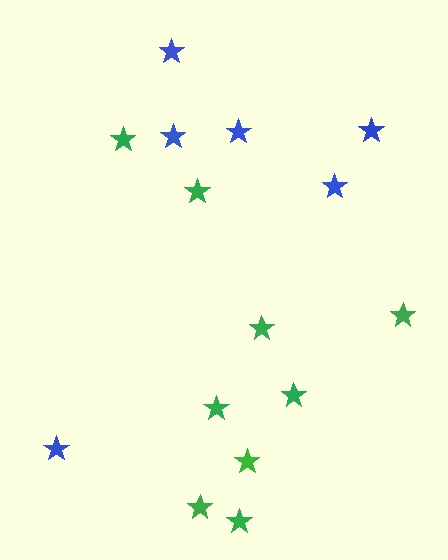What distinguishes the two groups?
There are 2 groups: one group of green stars (9) and one group of blue stars (6).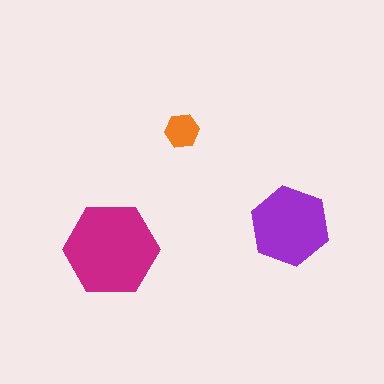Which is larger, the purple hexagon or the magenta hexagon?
The magenta one.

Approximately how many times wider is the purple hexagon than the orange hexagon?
About 2.5 times wider.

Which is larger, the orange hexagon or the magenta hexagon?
The magenta one.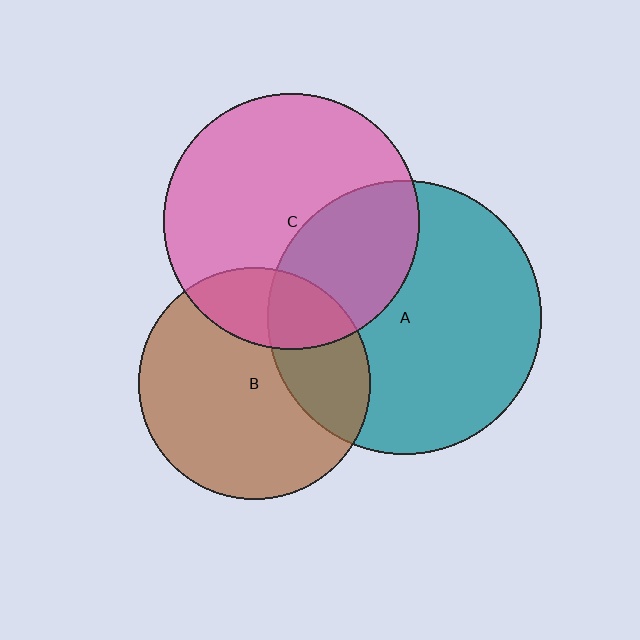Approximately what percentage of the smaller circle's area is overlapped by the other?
Approximately 35%.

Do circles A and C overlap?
Yes.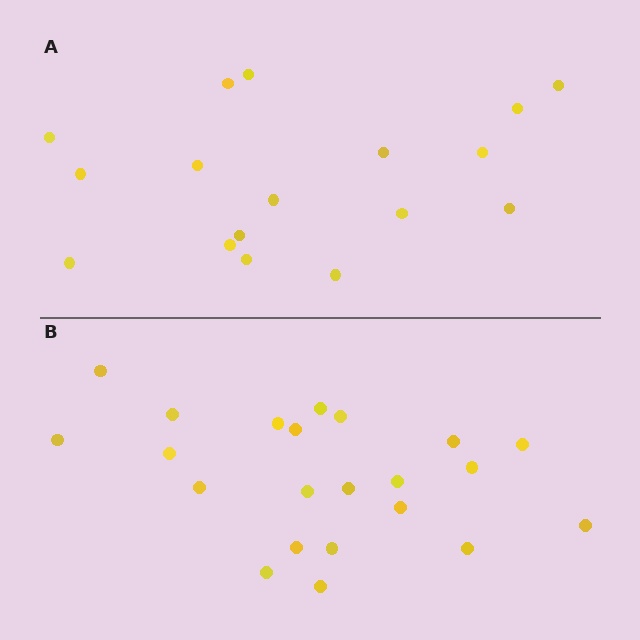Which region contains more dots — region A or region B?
Region B (the bottom region) has more dots.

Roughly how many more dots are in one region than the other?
Region B has about 5 more dots than region A.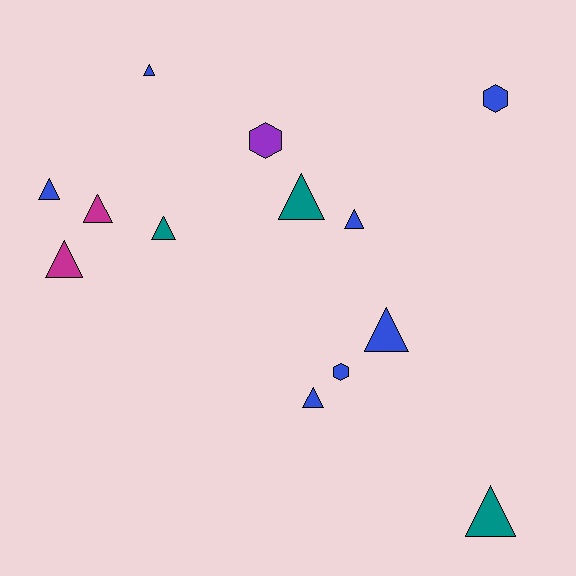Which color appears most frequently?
Blue, with 7 objects.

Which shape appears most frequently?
Triangle, with 10 objects.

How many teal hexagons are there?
There are no teal hexagons.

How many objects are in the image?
There are 13 objects.